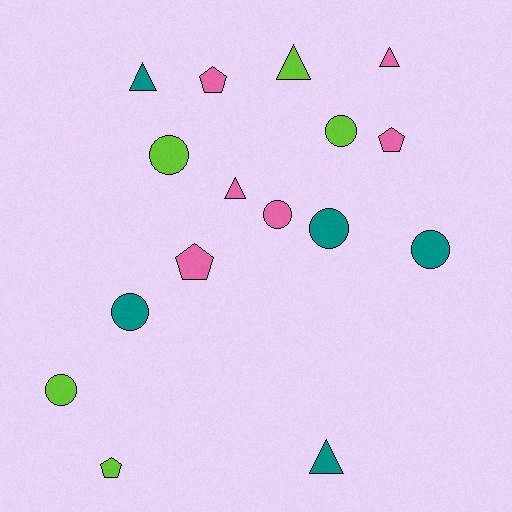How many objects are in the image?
There are 16 objects.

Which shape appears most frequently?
Circle, with 7 objects.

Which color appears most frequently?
Pink, with 6 objects.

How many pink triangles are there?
There are 2 pink triangles.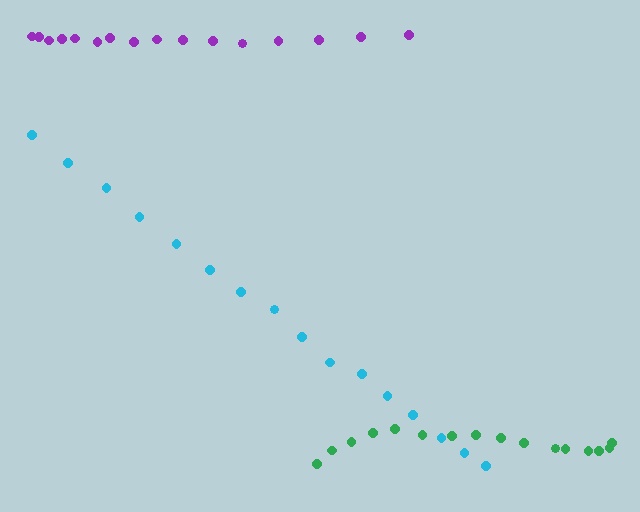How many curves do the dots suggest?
There are 3 distinct paths.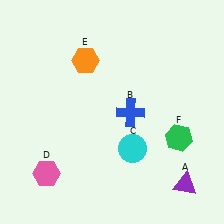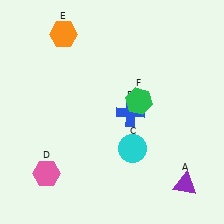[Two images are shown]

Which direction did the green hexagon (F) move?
The green hexagon (F) moved left.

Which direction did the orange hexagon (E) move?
The orange hexagon (E) moved up.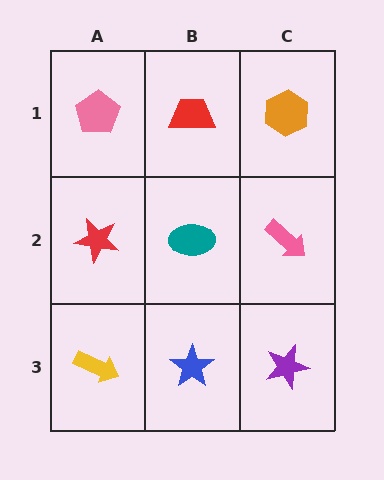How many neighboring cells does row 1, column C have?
2.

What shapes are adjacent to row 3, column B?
A teal ellipse (row 2, column B), a yellow arrow (row 3, column A), a purple star (row 3, column C).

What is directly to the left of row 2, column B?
A red star.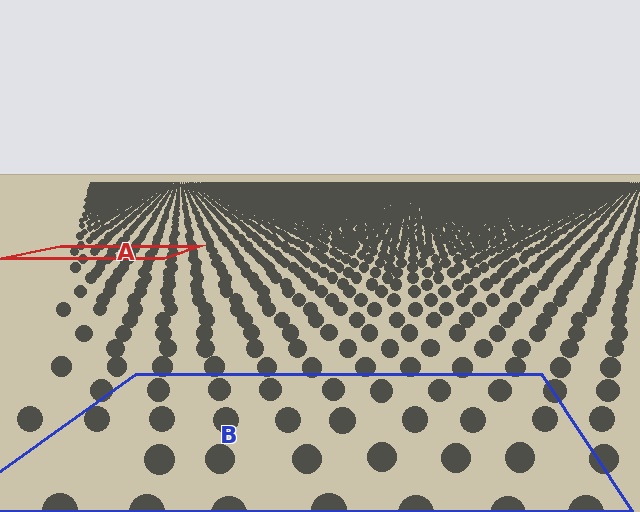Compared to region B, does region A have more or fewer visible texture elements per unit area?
Region A has more texture elements per unit area — they are packed more densely because it is farther away.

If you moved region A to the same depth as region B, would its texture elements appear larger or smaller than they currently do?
They would appear larger. At a closer depth, the same texture elements are projected at a bigger on-screen size.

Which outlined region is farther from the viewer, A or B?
Region A is farther from the viewer — the texture elements inside it appear smaller and more densely packed.